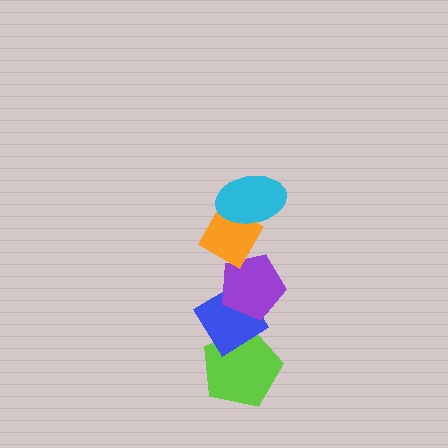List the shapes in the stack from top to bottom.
From top to bottom: the cyan ellipse, the orange diamond, the purple pentagon, the blue diamond, the lime pentagon.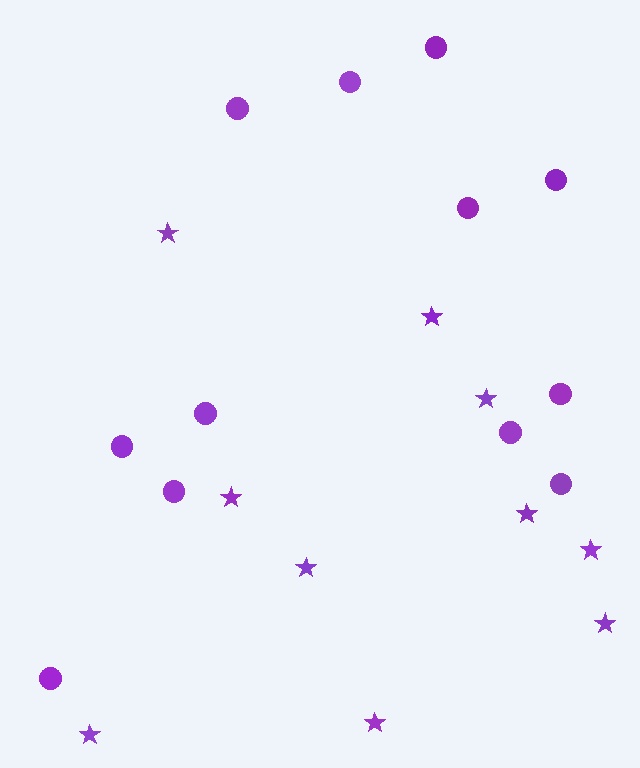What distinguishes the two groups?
There are 2 groups: one group of circles (12) and one group of stars (10).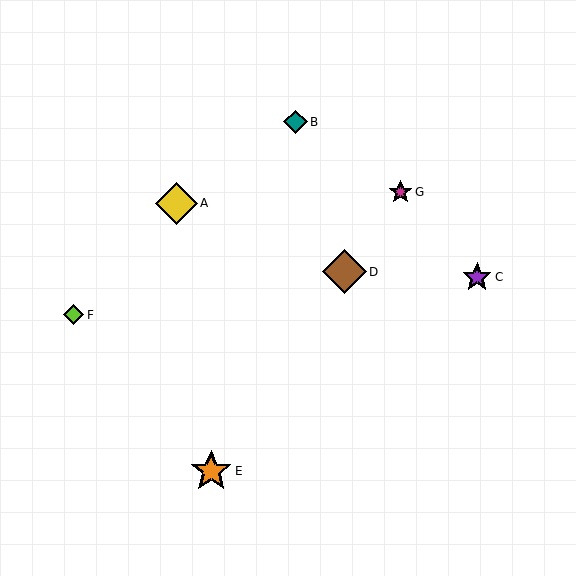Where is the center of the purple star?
The center of the purple star is at (477, 277).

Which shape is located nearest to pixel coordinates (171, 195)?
The yellow diamond (labeled A) at (176, 203) is nearest to that location.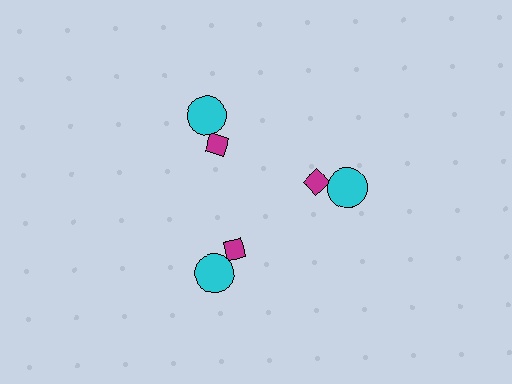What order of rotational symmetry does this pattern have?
This pattern has 3-fold rotational symmetry.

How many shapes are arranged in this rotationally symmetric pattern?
There are 6 shapes, arranged in 3 groups of 2.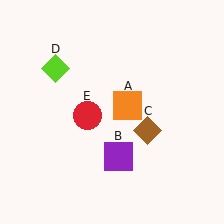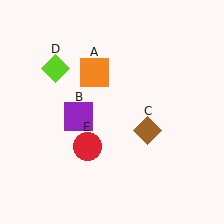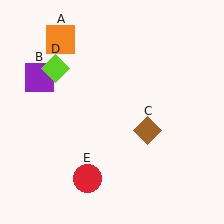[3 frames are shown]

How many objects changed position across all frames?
3 objects changed position: orange square (object A), purple square (object B), red circle (object E).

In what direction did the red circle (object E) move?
The red circle (object E) moved down.